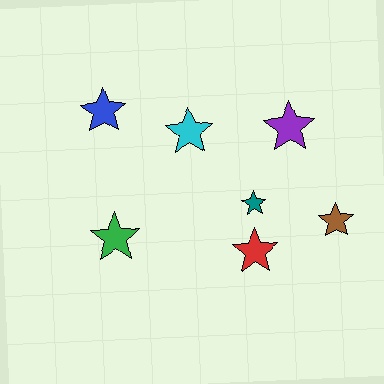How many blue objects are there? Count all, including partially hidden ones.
There is 1 blue object.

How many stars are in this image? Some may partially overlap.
There are 7 stars.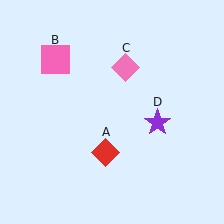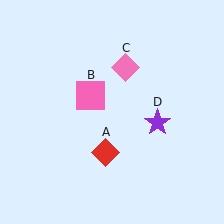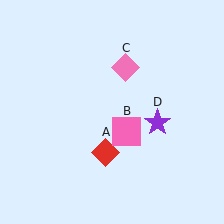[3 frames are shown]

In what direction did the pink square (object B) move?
The pink square (object B) moved down and to the right.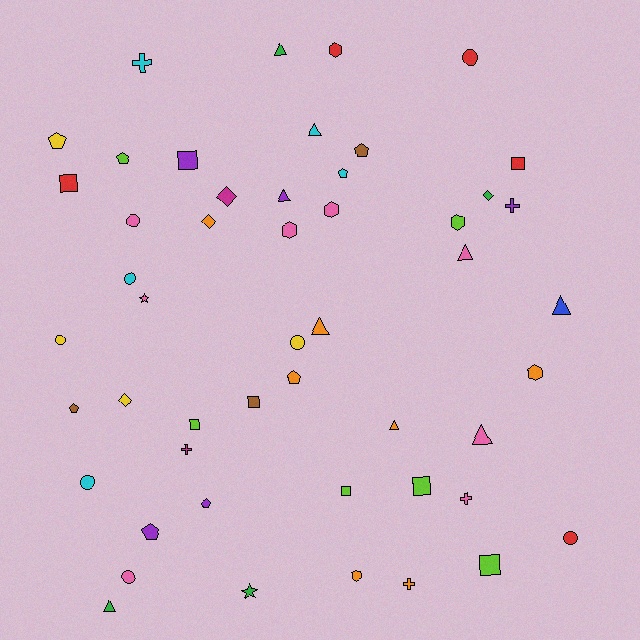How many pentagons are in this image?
There are 8 pentagons.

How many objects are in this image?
There are 50 objects.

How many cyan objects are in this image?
There are 5 cyan objects.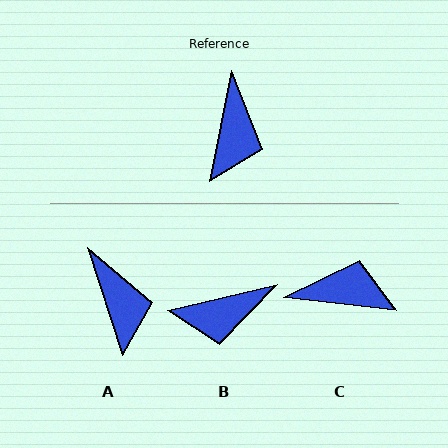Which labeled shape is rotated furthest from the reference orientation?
C, about 94 degrees away.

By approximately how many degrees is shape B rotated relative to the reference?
Approximately 65 degrees clockwise.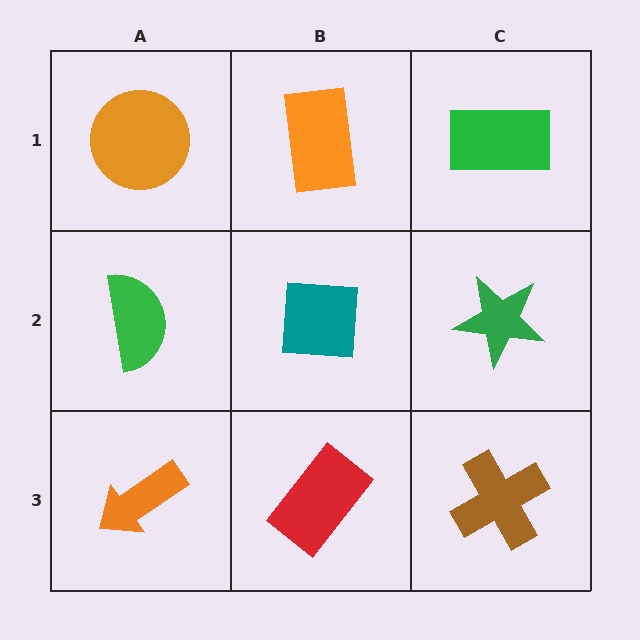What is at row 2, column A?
A green semicircle.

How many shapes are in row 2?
3 shapes.